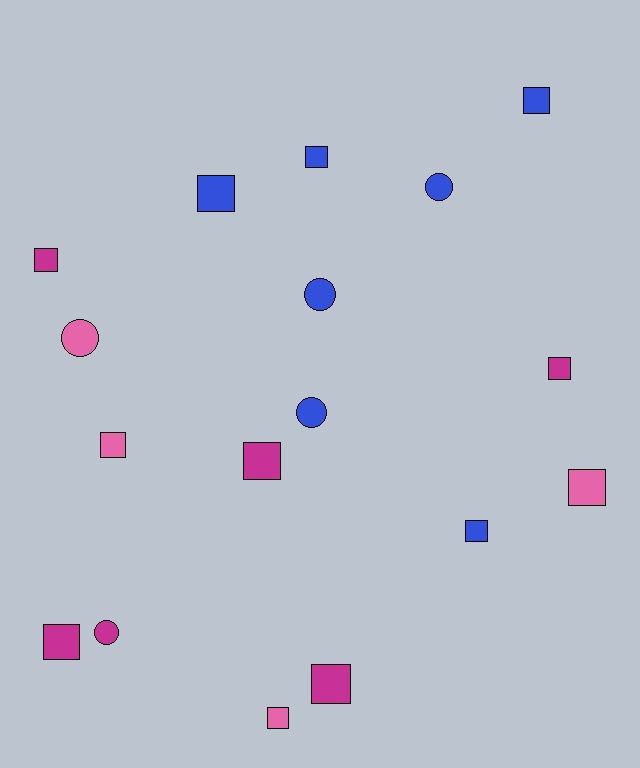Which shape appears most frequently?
Square, with 12 objects.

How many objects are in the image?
There are 17 objects.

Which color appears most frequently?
Blue, with 7 objects.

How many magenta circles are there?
There is 1 magenta circle.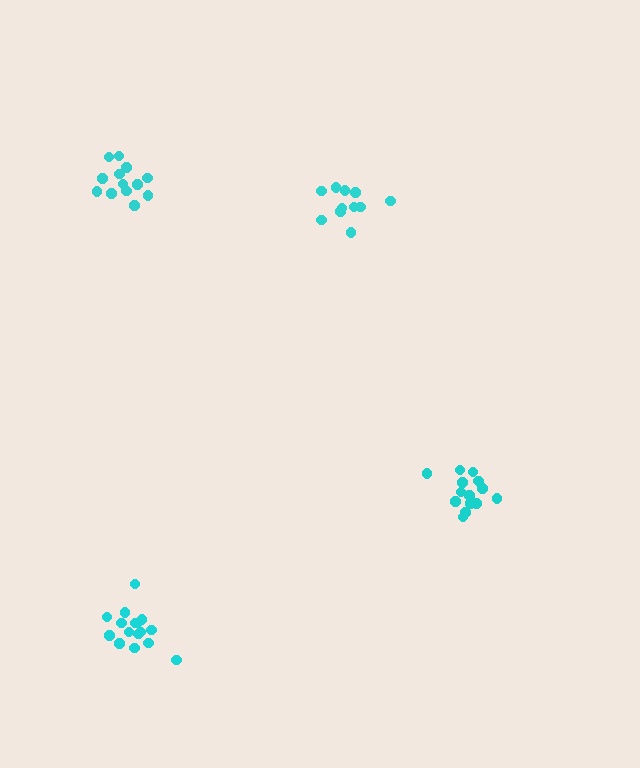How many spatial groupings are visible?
There are 4 spatial groupings.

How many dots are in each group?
Group 1: 11 dots, Group 2: 13 dots, Group 3: 16 dots, Group 4: 14 dots (54 total).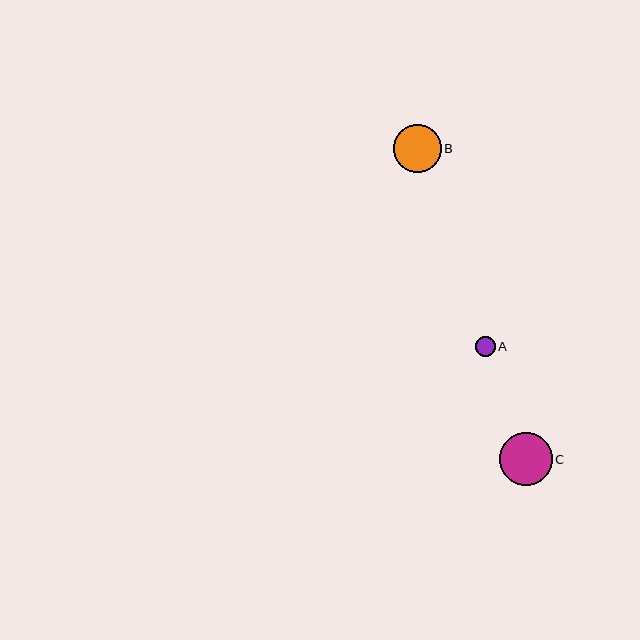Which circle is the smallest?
Circle A is the smallest with a size of approximately 20 pixels.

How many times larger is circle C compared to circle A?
Circle C is approximately 2.6 times the size of circle A.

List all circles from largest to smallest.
From largest to smallest: C, B, A.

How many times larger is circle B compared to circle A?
Circle B is approximately 2.4 times the size of circle A.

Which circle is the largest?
Circle C is the largest with a size of approximately 53 pixels.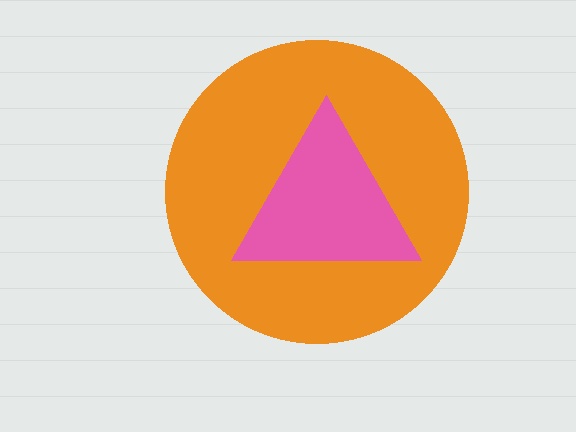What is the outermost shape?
The orange circle.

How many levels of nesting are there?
2.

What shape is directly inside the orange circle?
The pink triangle.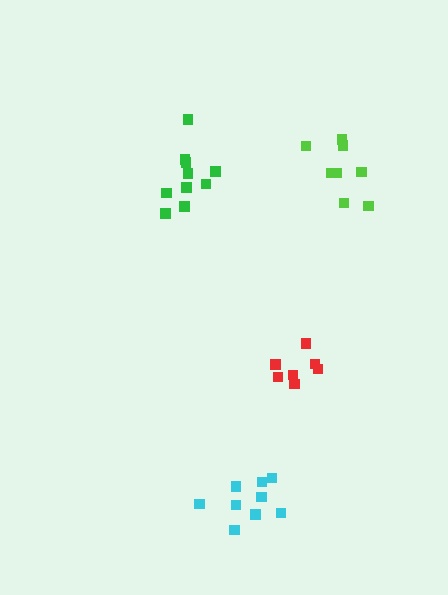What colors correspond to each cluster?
The clusters are colored: cyan, red, green, lime.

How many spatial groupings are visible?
There are 4 spatial groupings.